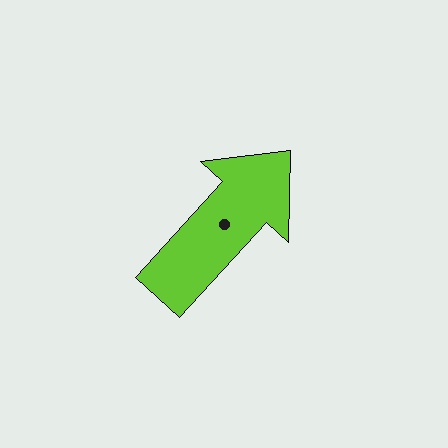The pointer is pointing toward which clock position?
Roughly 1 o'clock.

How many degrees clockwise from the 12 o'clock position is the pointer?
Approximately 42 degrees.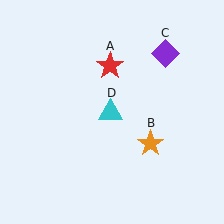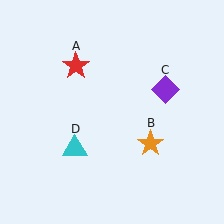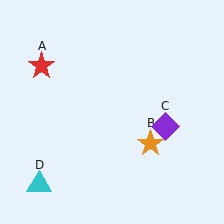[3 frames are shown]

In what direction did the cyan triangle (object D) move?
The cyan triangle (object D) moved down and to the left.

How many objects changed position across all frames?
3 objects changed position: red star (object A), purple diamond (object C), cyan triangle (object D).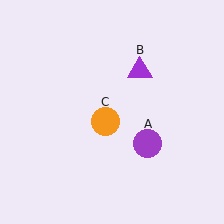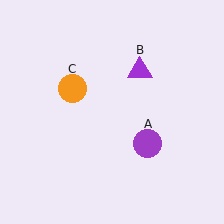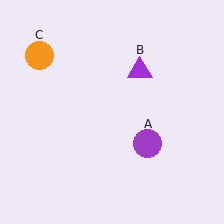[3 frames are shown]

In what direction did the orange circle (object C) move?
The orange circle (object C) moved up and to the left.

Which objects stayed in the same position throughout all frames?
Purple circle (object A) and purple triangle (object B) remained stationary.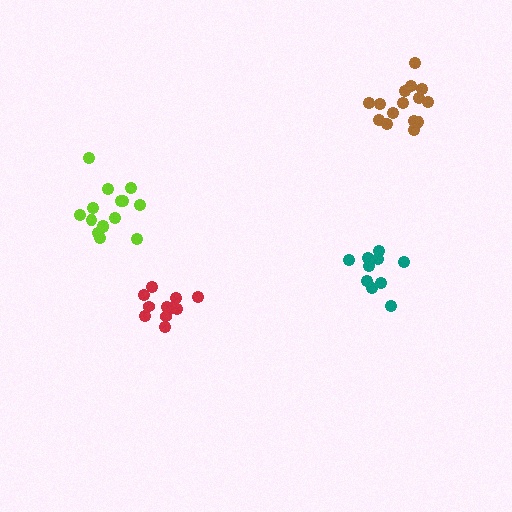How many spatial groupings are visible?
There are 4 spatial groupings.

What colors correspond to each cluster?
The clusters are colored: teal, lime, brown, red.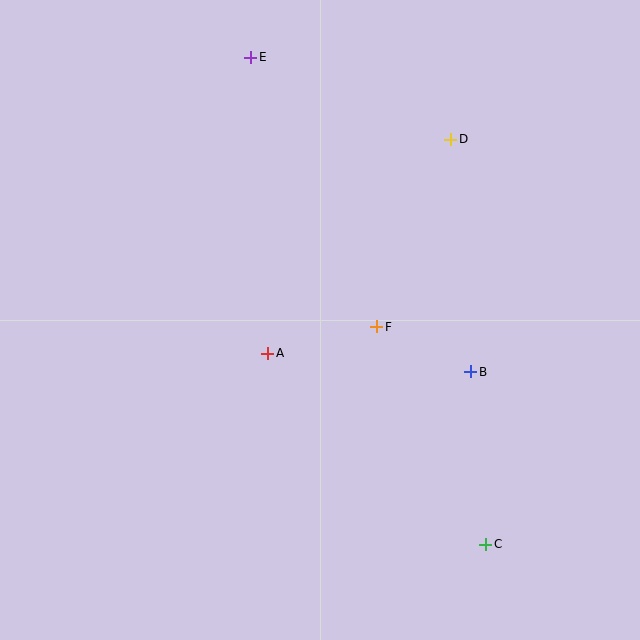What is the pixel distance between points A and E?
The distance between A and E is 296 pixels.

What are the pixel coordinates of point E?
Point E is at (251, 57).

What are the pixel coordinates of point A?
Point A is at (268, 353).